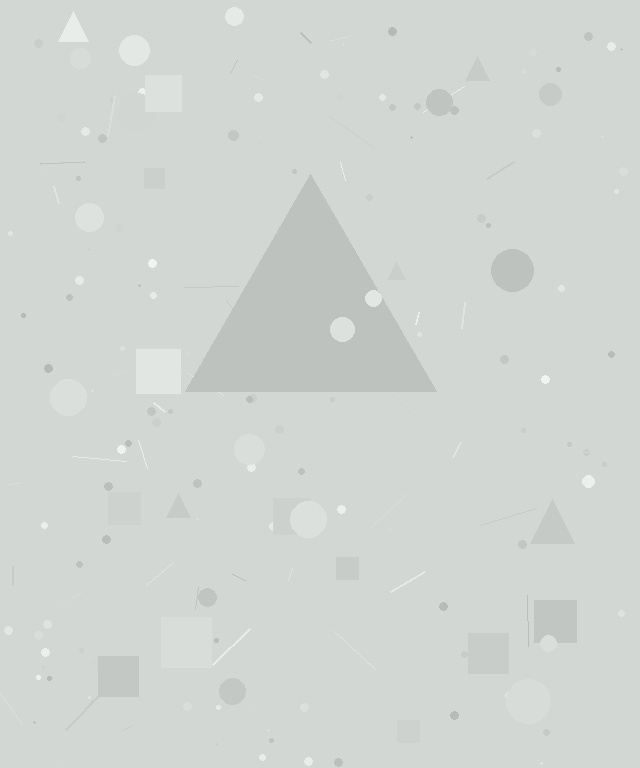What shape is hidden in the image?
A triangle is hidden in the image.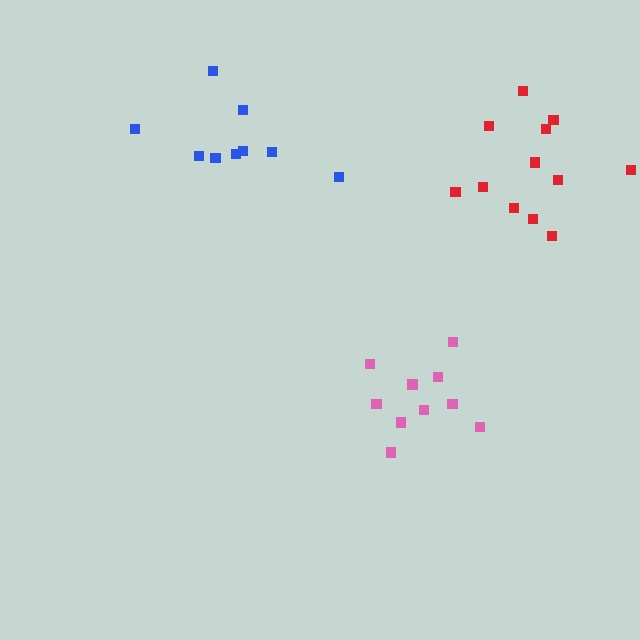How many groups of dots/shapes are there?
There are 3 groups.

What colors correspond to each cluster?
The clusters are colored: red, blue, pink.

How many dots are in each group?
Group 1: 12 dots, Group 2: 9 dots, Group 3: 10 dots (31 total).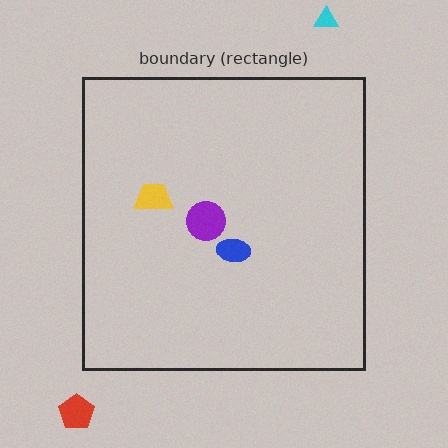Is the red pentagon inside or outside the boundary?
Outside.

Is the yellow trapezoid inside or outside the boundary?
Inside.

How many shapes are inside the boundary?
3 inside, 2 outside.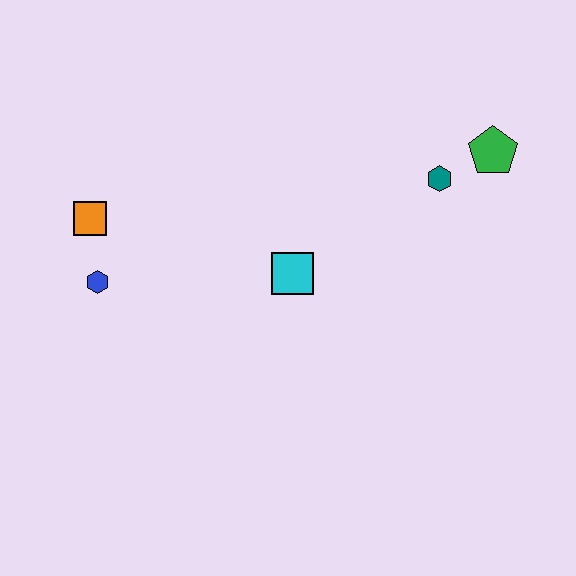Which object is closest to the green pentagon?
The teal hexagon is closest to the green pentagon.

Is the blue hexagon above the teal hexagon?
No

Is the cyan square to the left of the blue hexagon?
No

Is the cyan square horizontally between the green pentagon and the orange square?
Yes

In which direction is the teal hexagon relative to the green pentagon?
The teal hexagon is to the left of the green pentagon.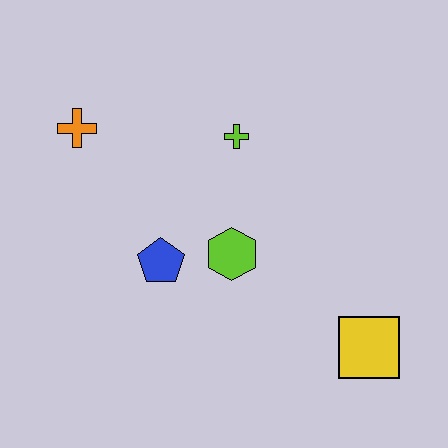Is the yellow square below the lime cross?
Yes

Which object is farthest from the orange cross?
The yellow square is farthest from the orange cross.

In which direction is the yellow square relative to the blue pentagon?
The yellow square is to the right of the blue pentagon.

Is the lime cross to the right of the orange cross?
Yes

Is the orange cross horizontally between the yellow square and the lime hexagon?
No